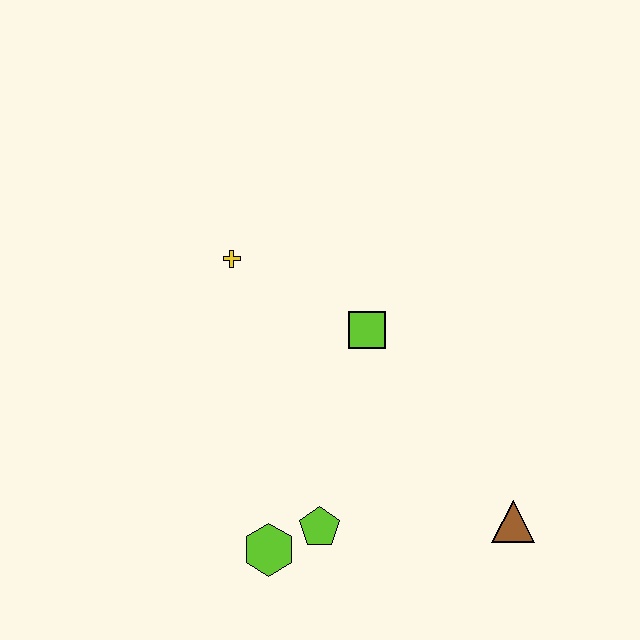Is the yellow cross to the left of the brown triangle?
Yes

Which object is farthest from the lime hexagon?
The yellow cross is farthest from the lime hexagon.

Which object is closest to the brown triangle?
The lime pentagon is closest to the brown triangle.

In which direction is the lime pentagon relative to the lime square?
The lime pentagon is below the lime square.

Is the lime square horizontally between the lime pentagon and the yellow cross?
No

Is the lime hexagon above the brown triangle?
No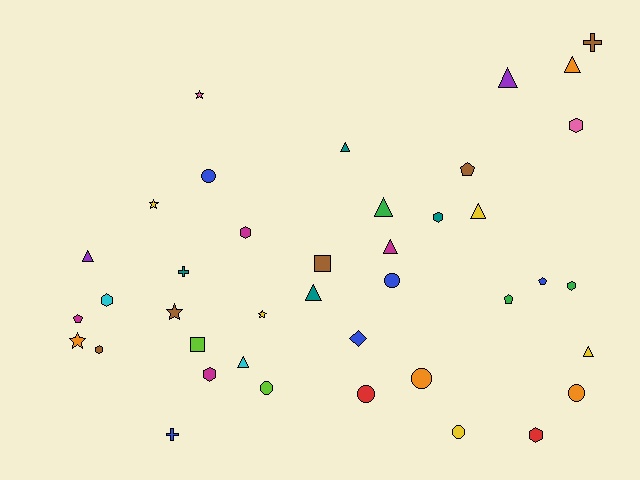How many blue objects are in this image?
There are 5 blue objects.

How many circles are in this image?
There are 7 circles.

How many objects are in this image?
There are 40 objects.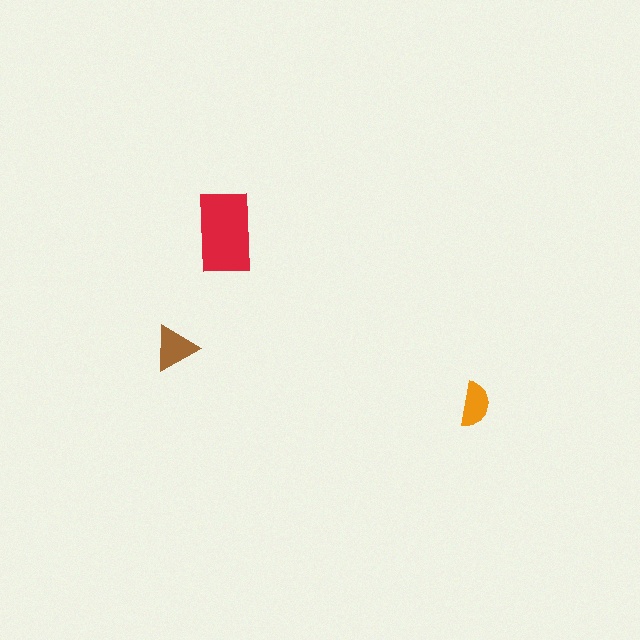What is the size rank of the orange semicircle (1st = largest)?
3rd.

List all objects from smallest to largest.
The orange semicircle, the brown triangle, the red rectangle.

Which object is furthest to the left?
The brown triangle is leftmost.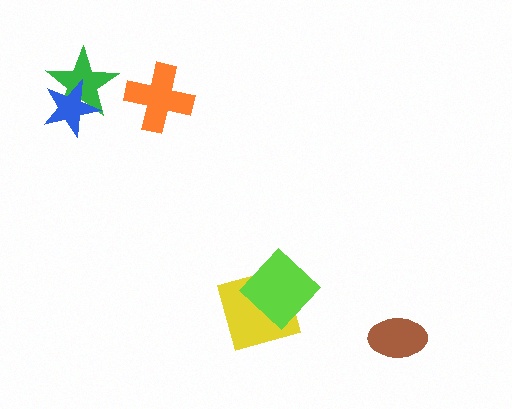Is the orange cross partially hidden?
No, no other shape covers it.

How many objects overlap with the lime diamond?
1 object overlaps with the lime diamond.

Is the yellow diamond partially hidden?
Yes, it is partially covered by another shape.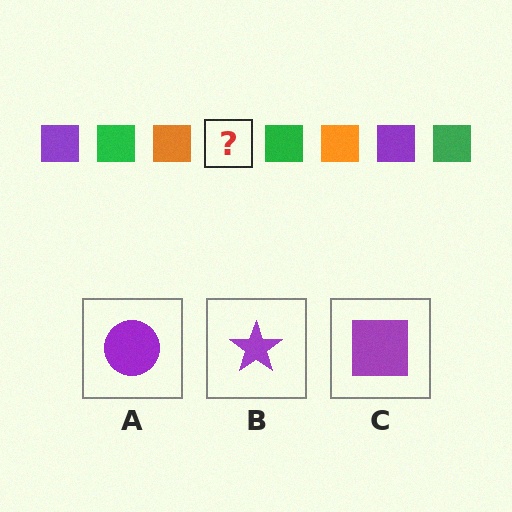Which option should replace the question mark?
Option C.